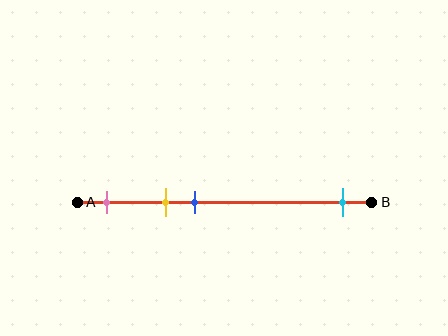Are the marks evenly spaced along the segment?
No, the marks are not evenly spaced.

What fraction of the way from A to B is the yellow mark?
The yellow mark is approximately 30% (0.3) of the way from A to B.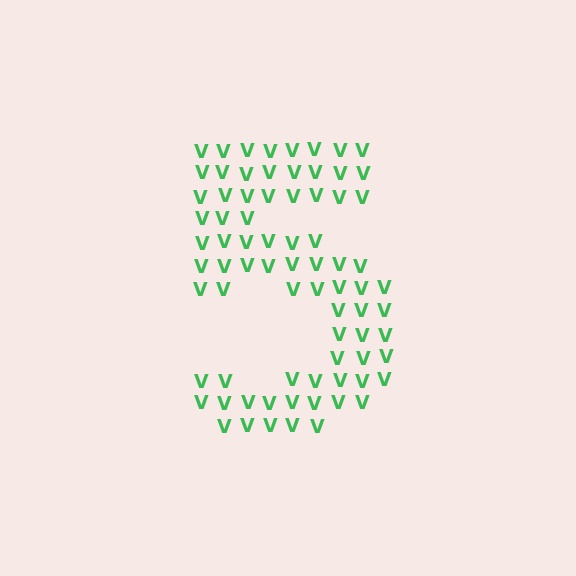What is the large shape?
The large shape is the digit 5.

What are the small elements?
The small elements are letter V's.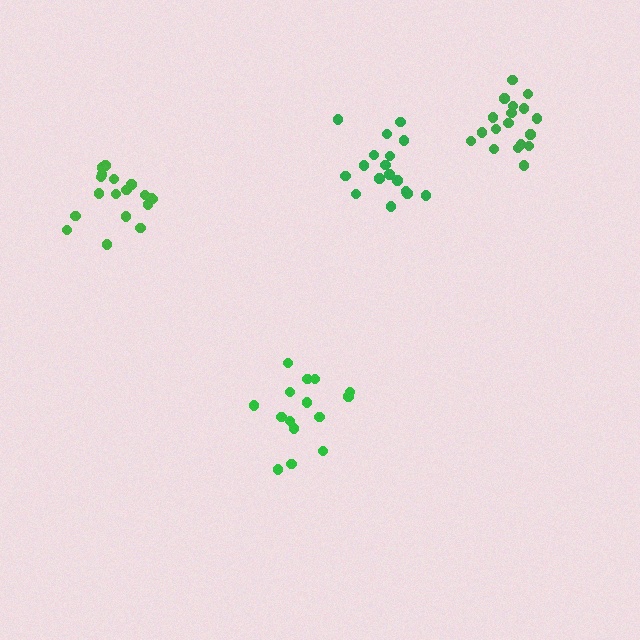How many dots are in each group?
Group 1: 17 dots, Group 2: 18 dots, Group 3: 15 dots, Group 4: 18 dots (68 total).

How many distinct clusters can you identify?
There are 4 distinct clusters.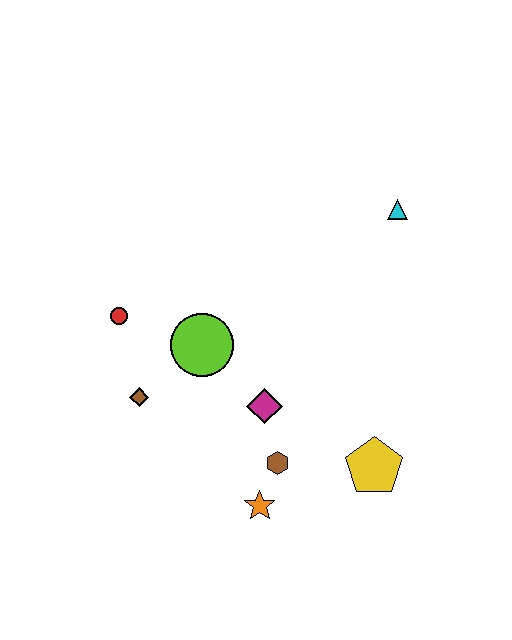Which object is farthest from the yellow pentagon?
The red circle is farthest from the yellow pentagon.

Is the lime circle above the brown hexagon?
Yes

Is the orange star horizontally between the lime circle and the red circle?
No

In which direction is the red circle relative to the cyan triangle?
The red circle is to the left of the cyan triangle.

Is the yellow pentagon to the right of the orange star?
Yes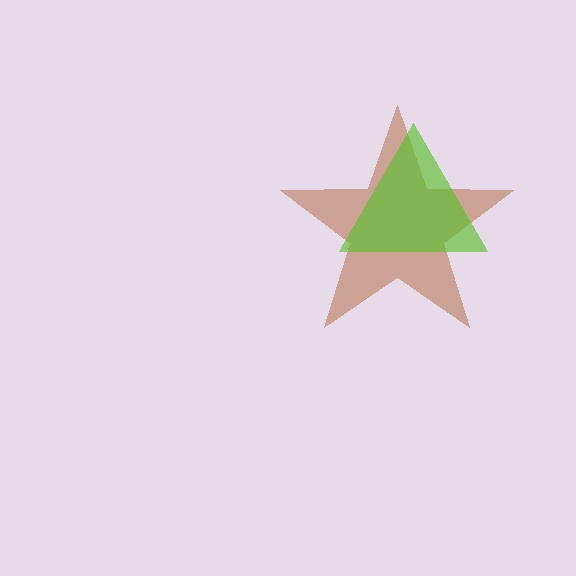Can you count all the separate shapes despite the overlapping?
Yes, there are 2 separate shapes.